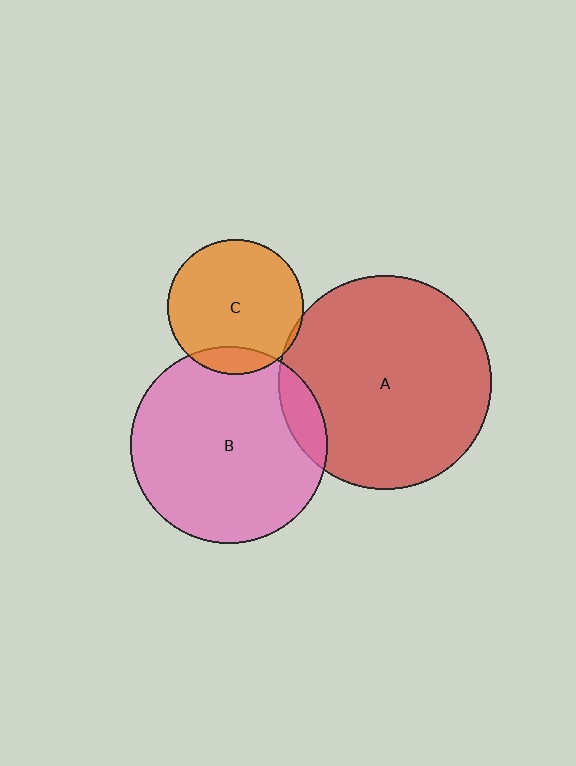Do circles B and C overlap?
Yes.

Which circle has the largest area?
Circle A (red).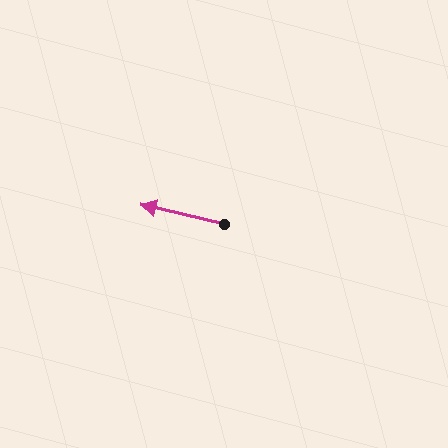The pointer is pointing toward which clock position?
Roughly 9 o'clock.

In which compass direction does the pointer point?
West.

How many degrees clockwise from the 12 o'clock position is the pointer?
Approximately 283 degrees.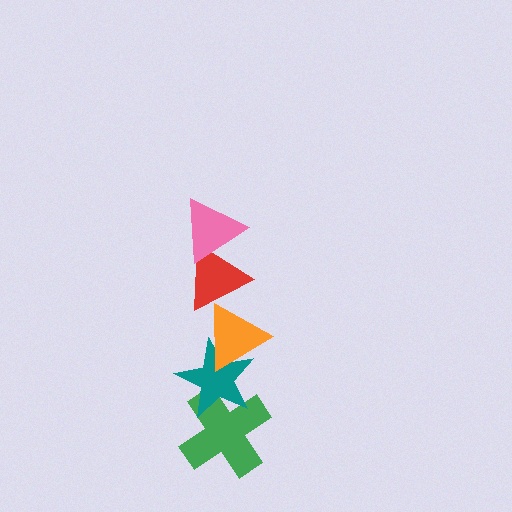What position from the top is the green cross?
The green cross is 5th from the top.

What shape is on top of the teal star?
The orange triangle is on top of the teal star.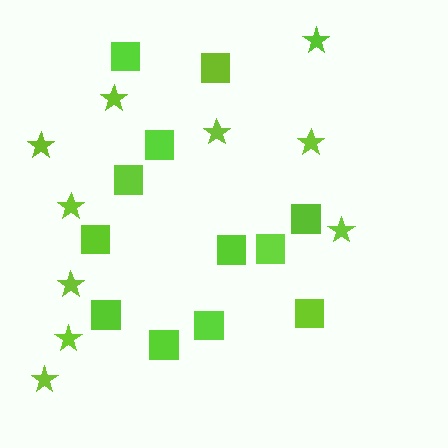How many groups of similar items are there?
There are 2 groups: one group of squares (12) and one group of stars (10).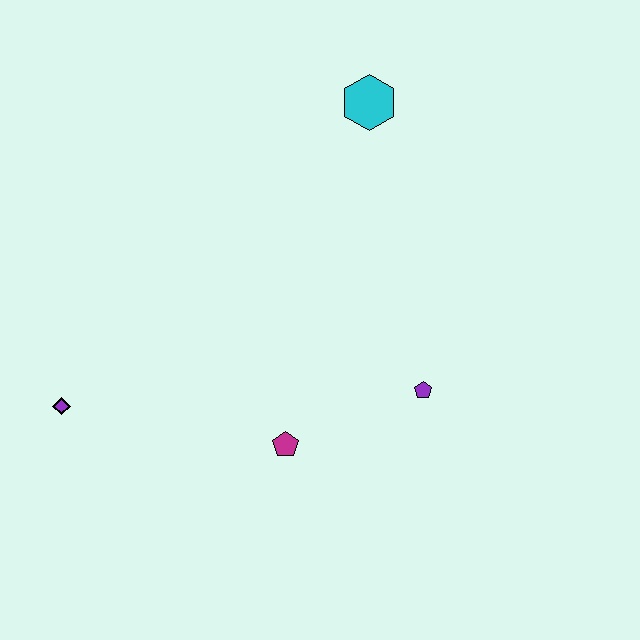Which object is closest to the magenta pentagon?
The purple pentagon is closest to the magenta pentagon.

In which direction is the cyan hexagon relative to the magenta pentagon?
The cyan hexagon is above the magenta pentagon.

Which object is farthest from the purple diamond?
The cyan hexagon is farthest from the purple diamond.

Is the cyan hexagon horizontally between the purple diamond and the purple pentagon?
Yes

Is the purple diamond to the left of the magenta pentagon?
Yes